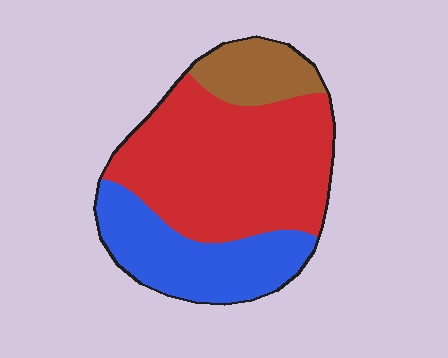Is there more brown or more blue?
Blue.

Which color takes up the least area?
Brown, at roughly 15%.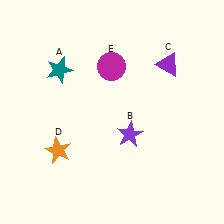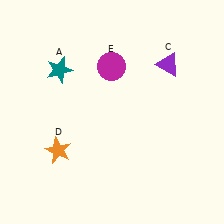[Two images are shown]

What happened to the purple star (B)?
The purple star (B) was removed in Image 2. It was in the bottom-right area of Image 1.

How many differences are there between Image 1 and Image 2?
There is 1 difference between the two images.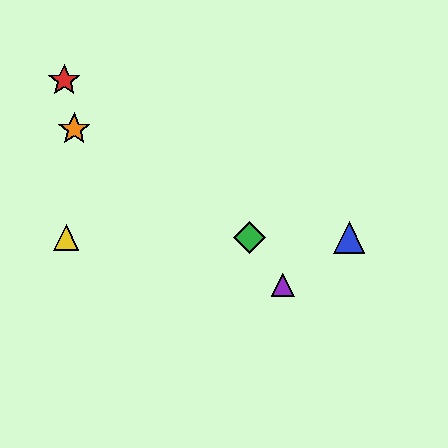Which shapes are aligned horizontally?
The blue triangle, the green diamond, the yellow triangle are aligned horizontally.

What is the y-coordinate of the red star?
The red star is at y≈81.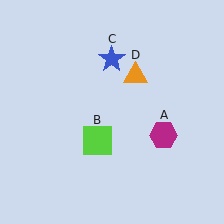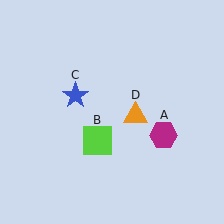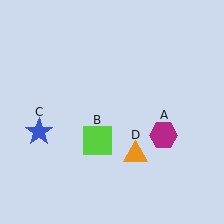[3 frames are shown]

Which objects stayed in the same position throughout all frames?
Magenta hexagon (object A) and lime square (object B) remained stationary.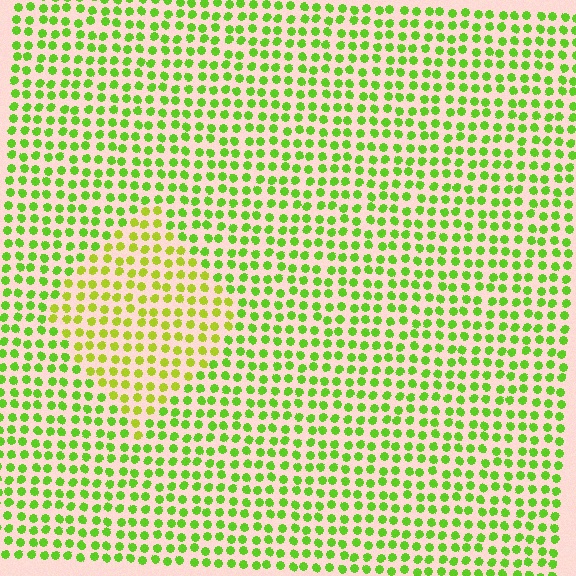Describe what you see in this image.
The image is filled with small lime elements in a uniform arrangement. A diamond-shaped region is visible where the elements are tinted to a slightly different hue, forming a subtle color boundary.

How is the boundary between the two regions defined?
The boundary is defined purely by a slight shift in hue (about 27 degrees). Spacing, size, and orientation are identical on both sides.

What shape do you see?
I see a diamond.